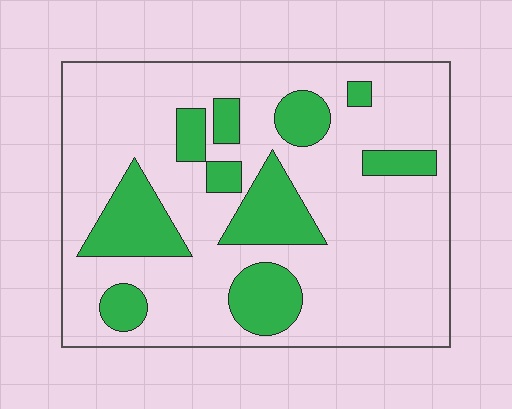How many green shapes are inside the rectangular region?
10.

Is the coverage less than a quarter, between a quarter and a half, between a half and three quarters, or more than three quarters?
Less than a quarter.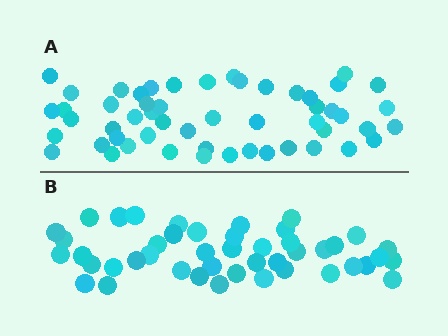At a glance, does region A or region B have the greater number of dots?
Region A (the top region) has more dots.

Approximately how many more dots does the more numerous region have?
Region A has roughly 8 or so more dots than region B.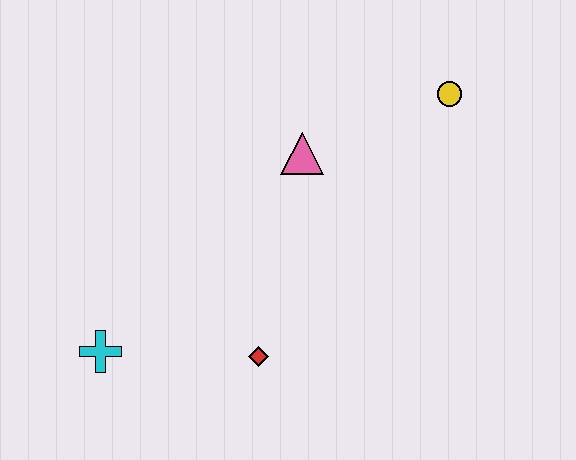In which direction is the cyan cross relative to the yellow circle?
The cyan cross is to the left of the yellow circle.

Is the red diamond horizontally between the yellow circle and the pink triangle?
No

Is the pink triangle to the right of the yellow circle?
No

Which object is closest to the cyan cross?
The red diamond is closest to the cyan cross.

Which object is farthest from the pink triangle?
The cyan cross is farthest from the pink triangle.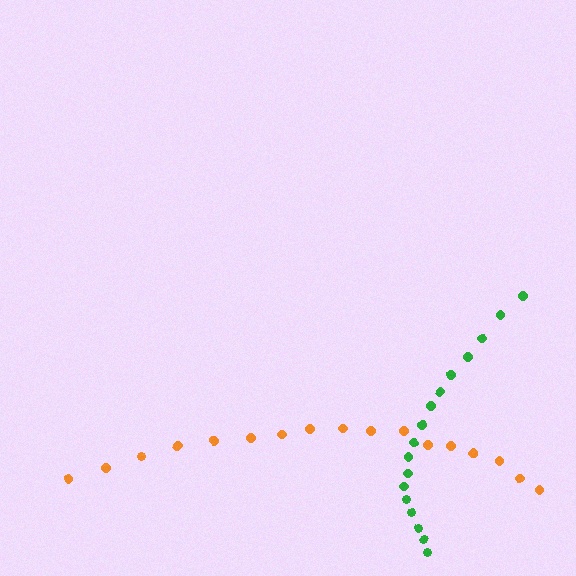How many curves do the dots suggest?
There are 2 distinct paths.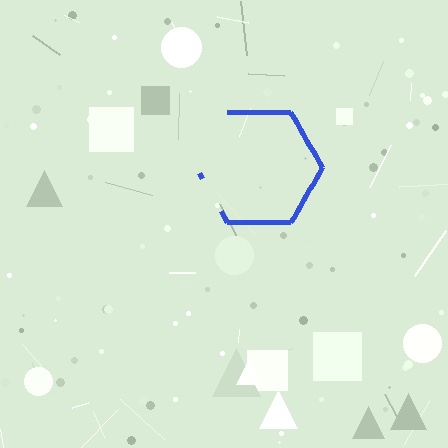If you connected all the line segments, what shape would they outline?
They would outline a hexagon.